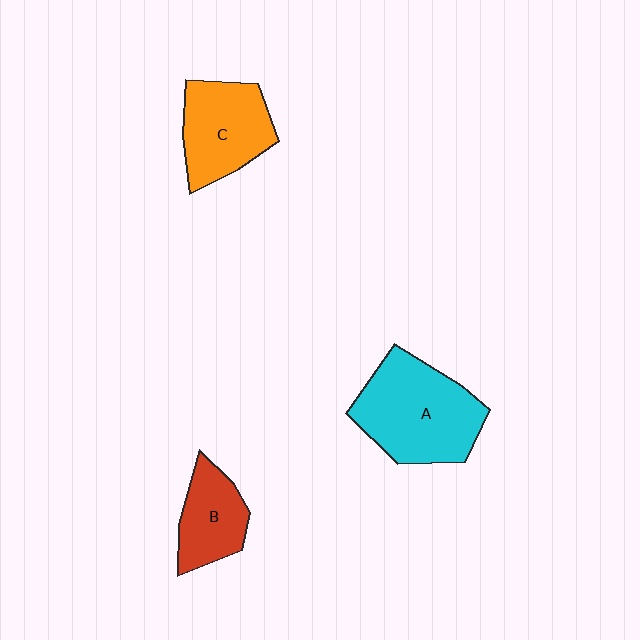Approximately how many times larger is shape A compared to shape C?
Approximately 1.4 times.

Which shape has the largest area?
Shape A (cyan).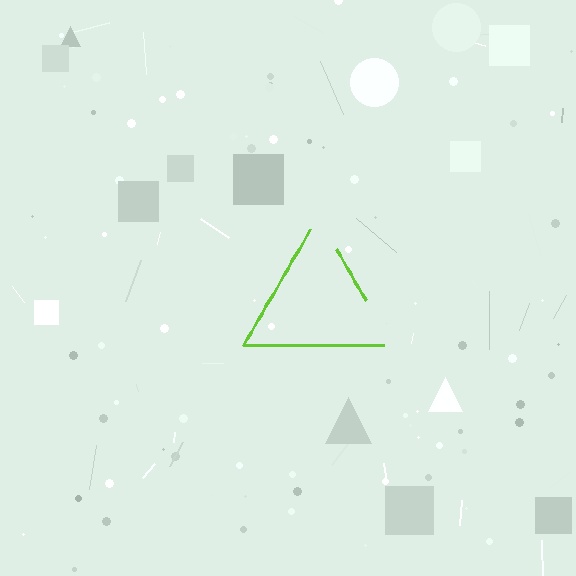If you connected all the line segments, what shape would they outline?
They would outline a triangle.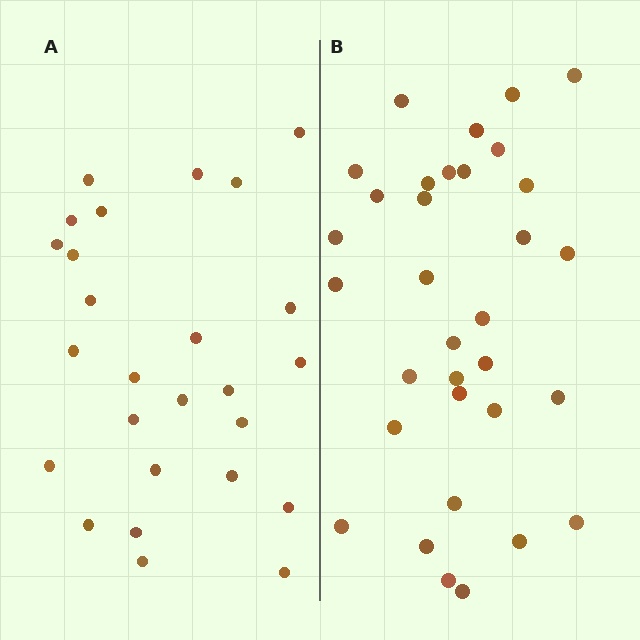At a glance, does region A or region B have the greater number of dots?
Region B (the right region) has more dots.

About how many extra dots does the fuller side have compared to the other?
Region B has roughly 8 or so more dots than region A.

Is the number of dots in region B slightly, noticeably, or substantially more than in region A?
Region B has noticeably more, but not dramatically so. The ratio is roughly 1.3 to 1.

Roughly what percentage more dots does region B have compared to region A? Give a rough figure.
About 25% more.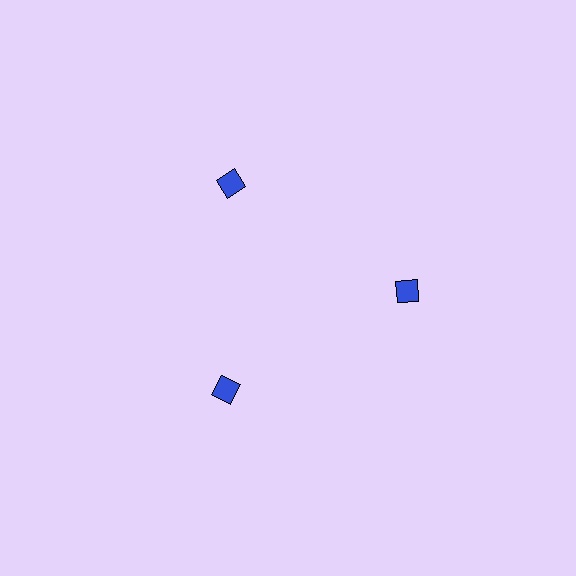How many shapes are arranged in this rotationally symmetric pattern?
There are 3 shapes, arranged in 3 groups of 1.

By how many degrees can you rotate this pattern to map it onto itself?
The pattern maps onto itself every 120 degrees of rotation.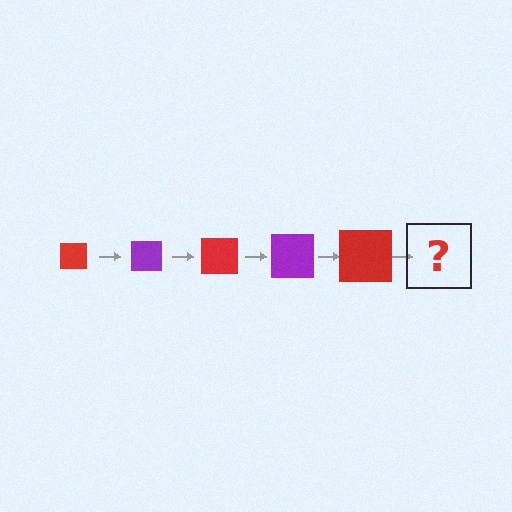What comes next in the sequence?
The next element should be a purple square, larger than the previous one.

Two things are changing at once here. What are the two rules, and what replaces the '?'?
The two rules are that the square grows larger each step and the color cycles through red and purple. The '?' should be a purple square, larger than the previous one.